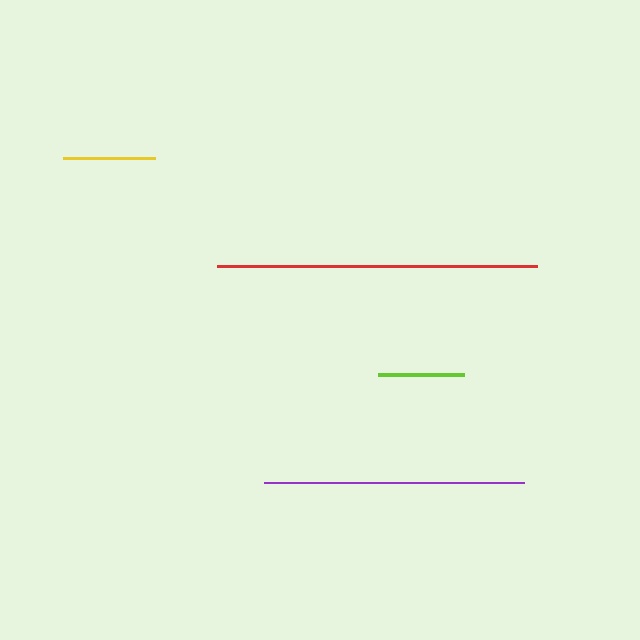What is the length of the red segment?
The red segment is approximately 320 pixels long.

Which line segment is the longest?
The red line is the longest at approximately 320 pixels.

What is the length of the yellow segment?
The yellow segment is approximately 92 pixels long.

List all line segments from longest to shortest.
From longest to shortest: red, purple, yellow, lime.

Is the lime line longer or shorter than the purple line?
The purple line is longer than the lime line.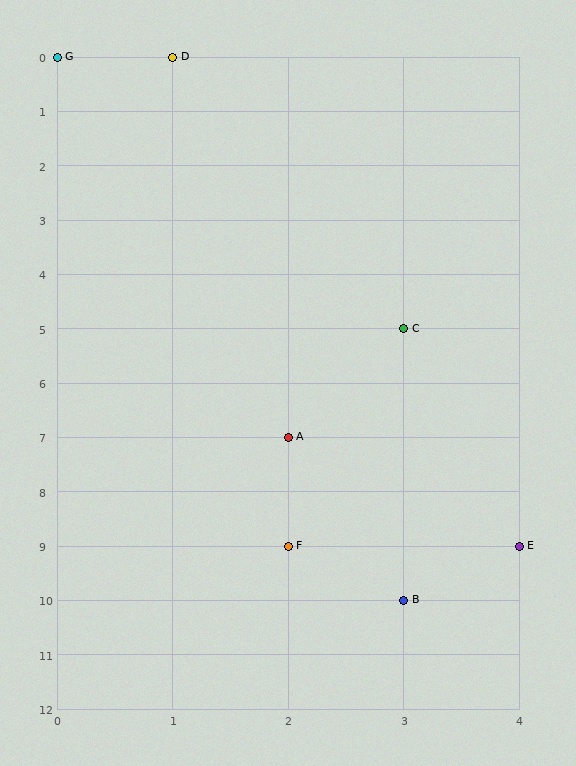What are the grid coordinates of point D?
Point D is at grid coordinates (1, 0).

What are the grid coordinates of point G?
Point G is at grid coordinates (0, 0).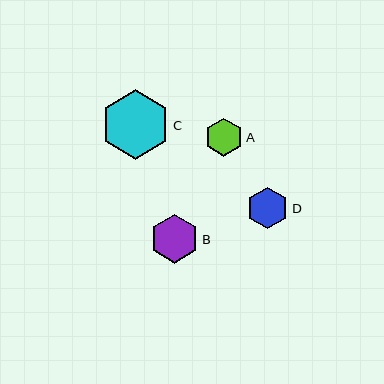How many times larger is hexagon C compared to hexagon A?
Hexagon C is approximately 1.8 times the size of hexagon A.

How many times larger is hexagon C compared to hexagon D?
Hexagon C is approximately 1.7 times the size of hexagon D.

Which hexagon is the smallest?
Hexagon A is the smallest with a size of approximately 38 pixels.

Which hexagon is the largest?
Hexagon C is the largest with a size of approximately 70 pixels.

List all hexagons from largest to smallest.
From largest to smallest: C, B, D, A.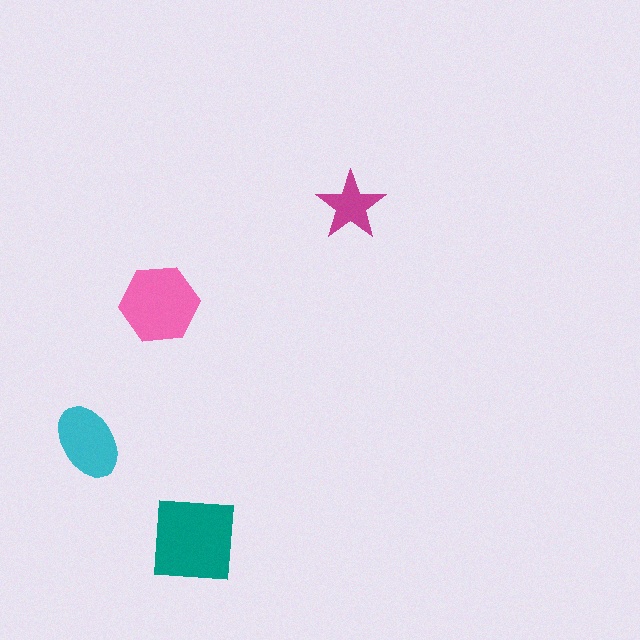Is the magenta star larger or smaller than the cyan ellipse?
Smaller.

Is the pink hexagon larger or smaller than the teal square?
Smaller.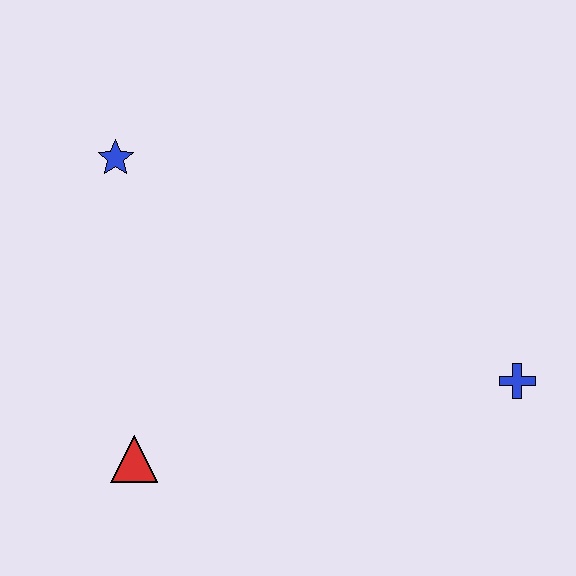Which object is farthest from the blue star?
The blue cross is farthest from the blue star.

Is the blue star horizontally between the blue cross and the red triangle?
No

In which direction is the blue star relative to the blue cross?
The blue star is to the left of the blue cross.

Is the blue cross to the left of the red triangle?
No